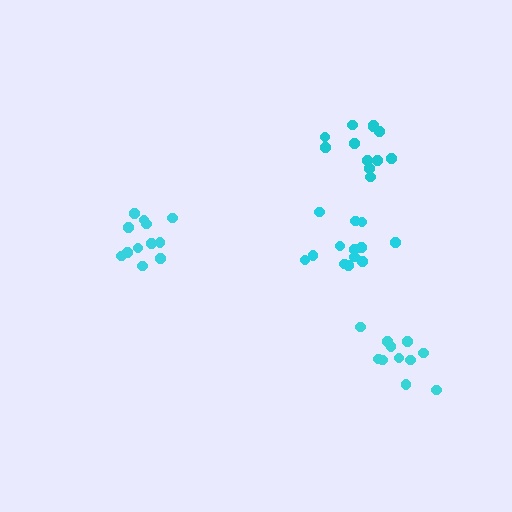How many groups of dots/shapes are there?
There are 4 groups.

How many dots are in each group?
Group 1: 13 dots, Group 2: 12 dots, Group 3: 12 dots, Group 4: 12 dots (49 total).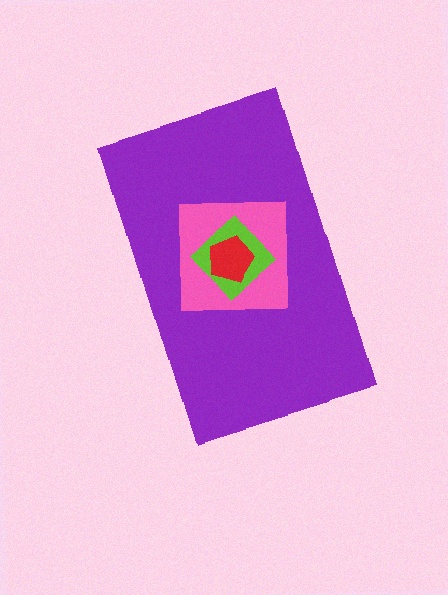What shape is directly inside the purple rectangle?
The pink square.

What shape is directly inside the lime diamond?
The red pentagon.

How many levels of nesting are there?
4.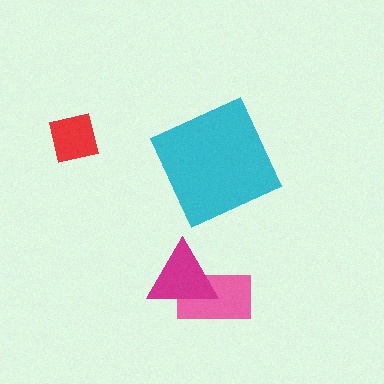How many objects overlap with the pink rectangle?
1 object overlaps with the pink rectangle.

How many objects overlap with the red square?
0 objects overlap with the red square.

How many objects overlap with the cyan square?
0 objects overlap with the cyan square.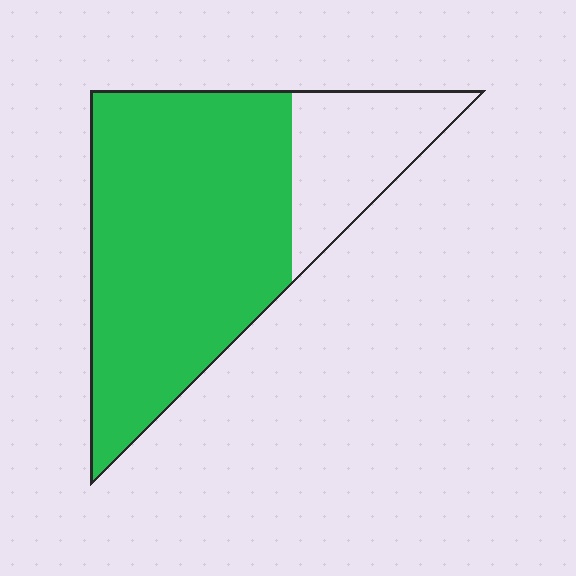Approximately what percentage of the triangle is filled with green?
Approximately 75%.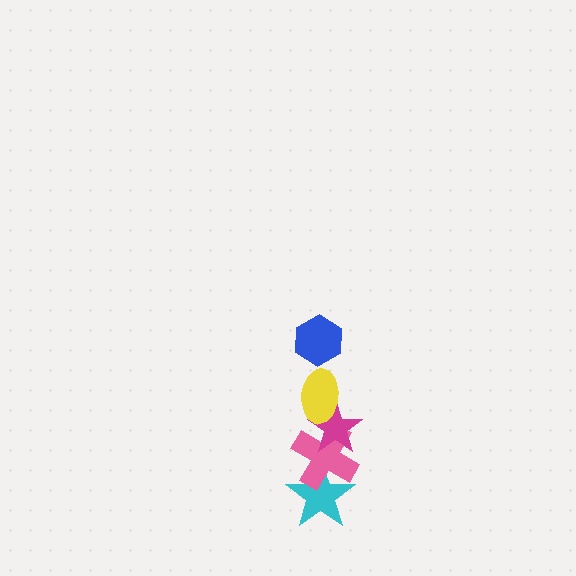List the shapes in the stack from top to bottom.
From top to bottom: the blue hexagon, the yellow ellipse, the magenta star, the pink cross, the cyan star.